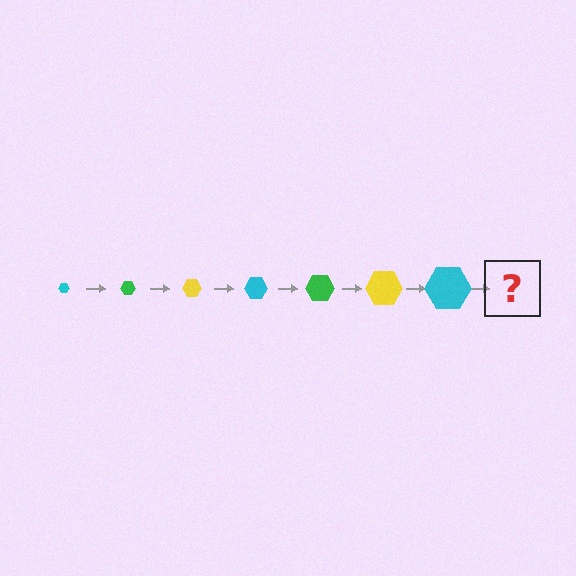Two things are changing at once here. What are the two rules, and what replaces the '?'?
The two rules are that the hexagon grows larger each step and the color cycles through cyan, green, and yellow. The '?' should be a green hexagon, larger than the previous one.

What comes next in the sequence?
The next element should be a green hexagon, larger than the previous one.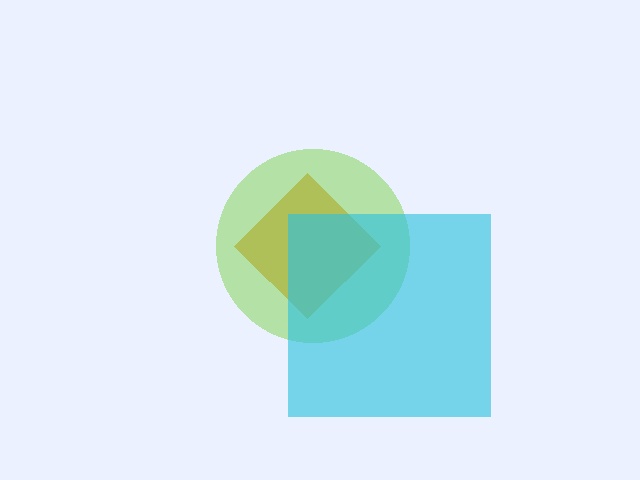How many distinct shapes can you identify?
There are 3 distinct shapes: an orange diamond, a lime circle, a cyan square.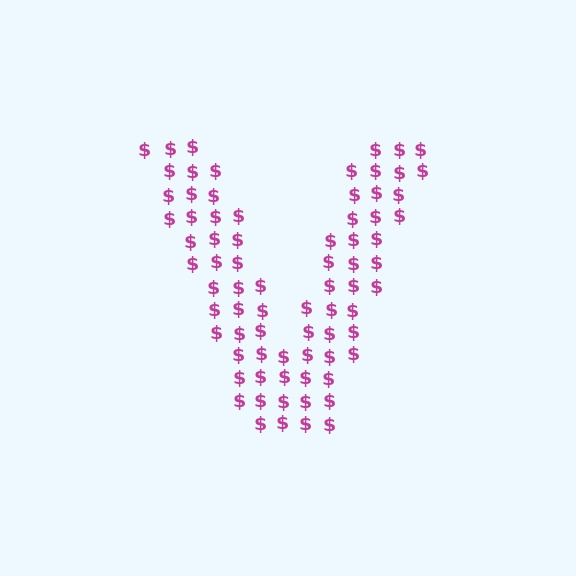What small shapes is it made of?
It is made of small dollar signs.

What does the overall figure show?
The overall figure shows the letter V.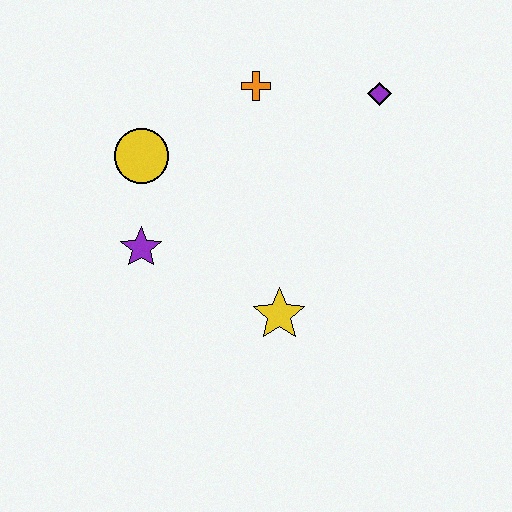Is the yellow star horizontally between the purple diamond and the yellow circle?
Yes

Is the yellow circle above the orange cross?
No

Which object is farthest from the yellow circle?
The purple diamond is farthest from the yellow circle.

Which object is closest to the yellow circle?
The purple star is closest to the yellow circle.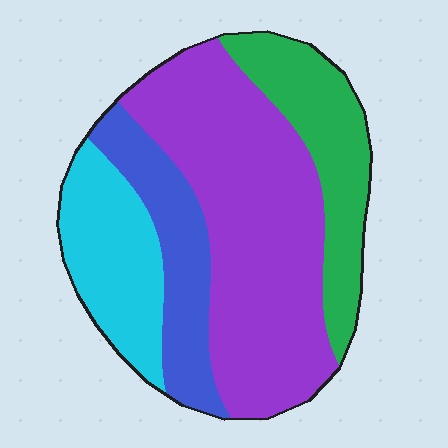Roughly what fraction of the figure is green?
Green covers roughly 20% of the figure.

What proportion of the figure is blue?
Blue covers 16% of the figure.